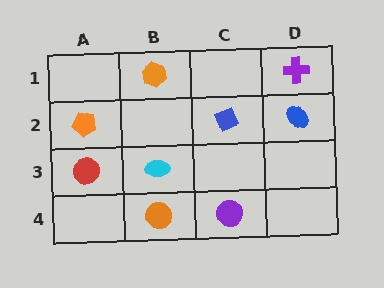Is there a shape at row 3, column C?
No, that cell is empty.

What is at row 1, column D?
A purple cross.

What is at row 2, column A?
An orange pentagon.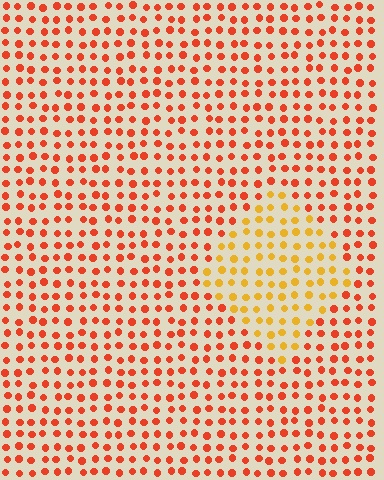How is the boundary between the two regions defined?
The boundary is defined purely by a slight shift in hue (about 35 degrees). Spacing, size, and orientation are identical on both sides.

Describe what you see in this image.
The image is filled with small red elements in a uniform arrangement. A diamond-shaped region is visible where the elements are tinted to a slightly different hue, forming a subtle color boundary.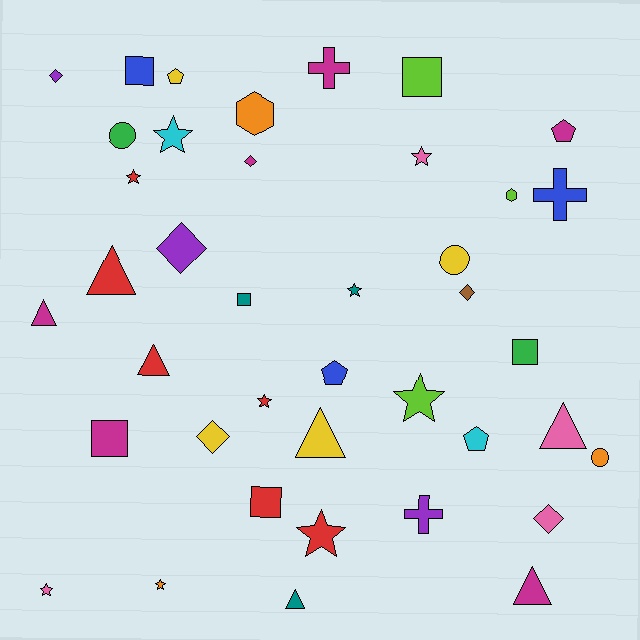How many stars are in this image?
There are 9 stars.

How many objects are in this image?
There are 40 objects.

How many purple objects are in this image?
There are 3 purple objects.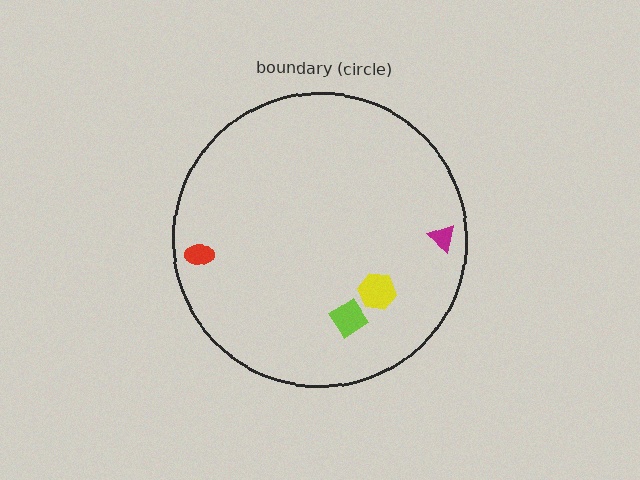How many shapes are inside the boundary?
4 inside, 0 outside.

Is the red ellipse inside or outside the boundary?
Inside.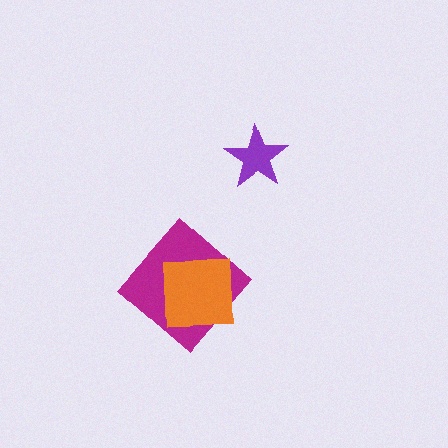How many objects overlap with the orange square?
1 object overlaps with the orange square.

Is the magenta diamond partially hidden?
Yes, it is partially covered by another shape.